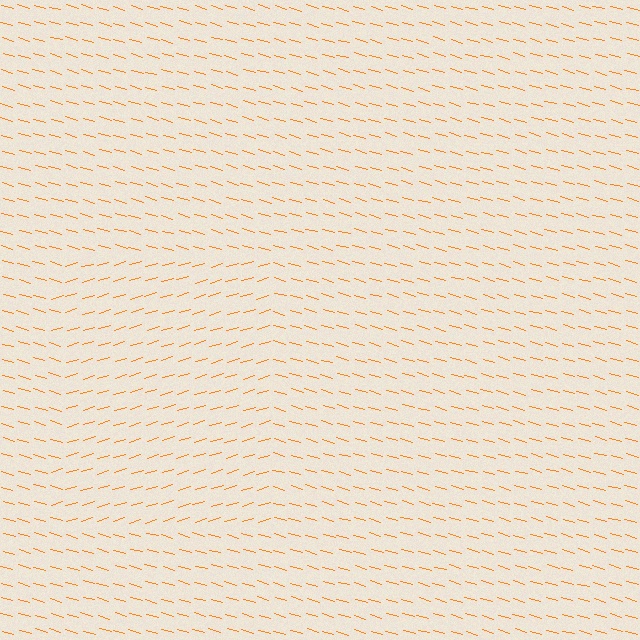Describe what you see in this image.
The image is filled with small orange line segments. A rectangle region in the image has lines oriented differently from the surrounding lines, creating a visible texture boundary.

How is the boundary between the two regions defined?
The boundary is defined purely by a change in line orientation (approximately 33 degrees difference). All lines are the same color and thickness.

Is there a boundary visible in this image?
Yes, there is a texture boundary formed by a change in line orientation.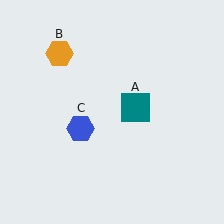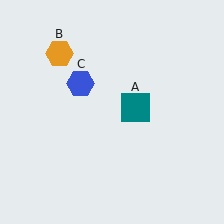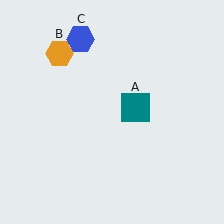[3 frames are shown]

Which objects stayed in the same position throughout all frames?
Teal square (object A) and orange hexagon (object B) remained stationary.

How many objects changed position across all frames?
1 object changed position: blue hexagon (object C).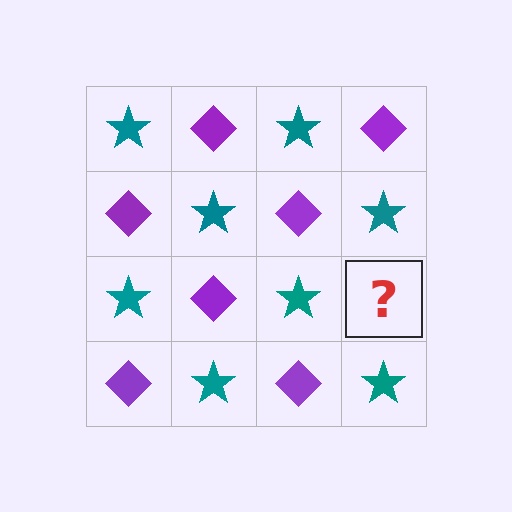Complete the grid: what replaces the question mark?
The question mark should be replaced with a purple diamond.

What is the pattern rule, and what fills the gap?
The rule is that it alternates teal star and purple diamond in a checkerboard pattern. The gap should be filled with a purple diamond.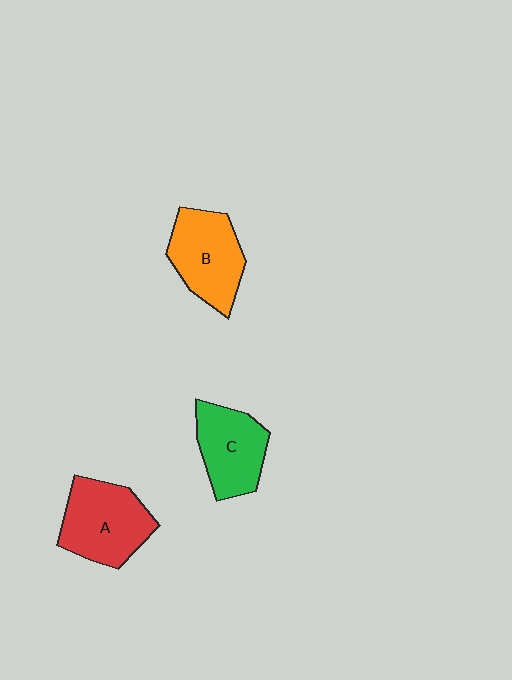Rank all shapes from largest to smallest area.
From largest to smallest: A (red), B (orange), C (green).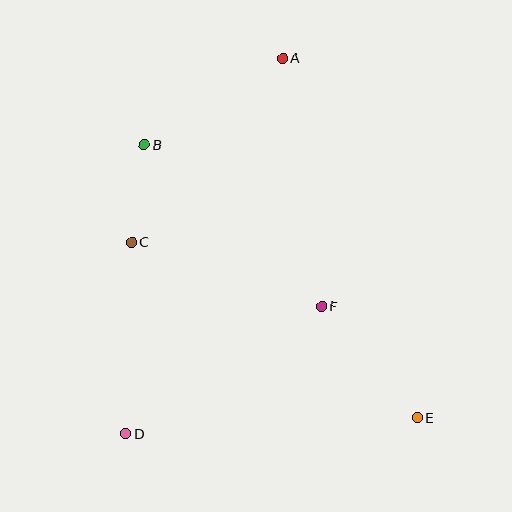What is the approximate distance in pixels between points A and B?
The distance between A and B is approximately 164 pixels.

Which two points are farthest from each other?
Points A and D are farthest from each other.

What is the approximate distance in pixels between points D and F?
The distance between D and F is approximately 233 pixels.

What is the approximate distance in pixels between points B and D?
The distance between B and D is approximately 289 pixels.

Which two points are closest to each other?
Points B and C are closest to each other.